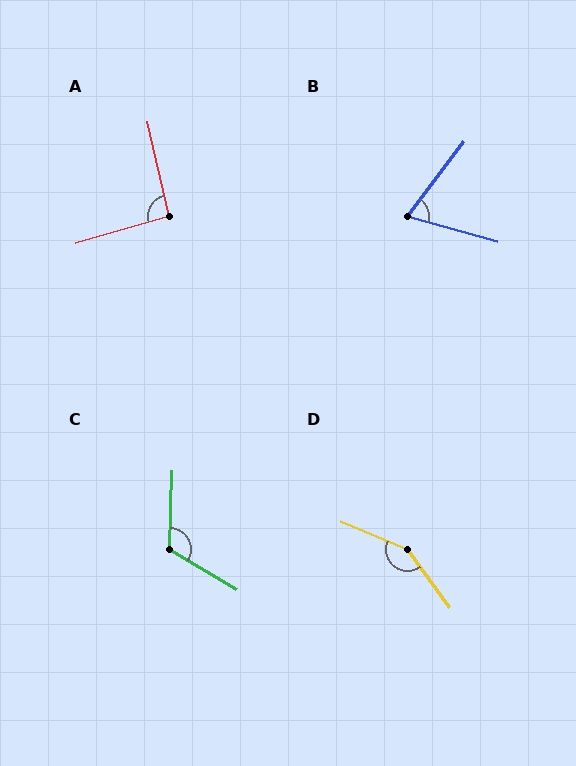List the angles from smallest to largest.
B (69°), A (93°), C (119°), D (149°).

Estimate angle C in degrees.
Approximately 119 degrees.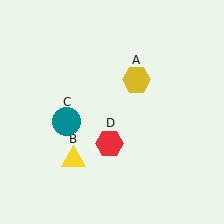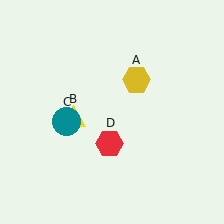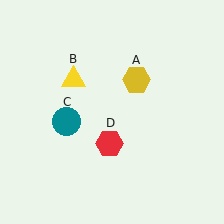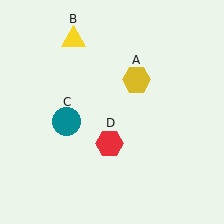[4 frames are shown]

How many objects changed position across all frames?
1 object changed position: yellow triangle (object B).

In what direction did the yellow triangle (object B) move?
The yellow triangle (object B) moved up.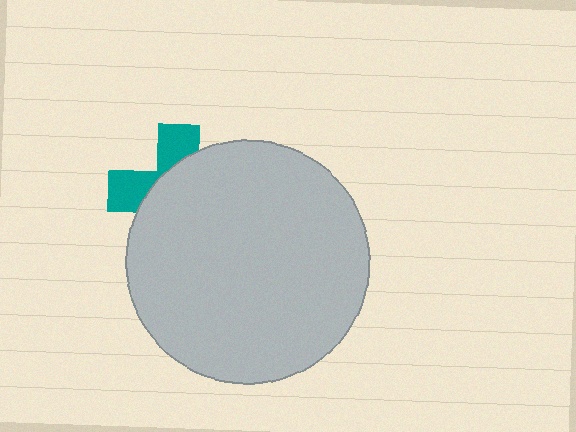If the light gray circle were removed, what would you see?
You would see the complete teal cross.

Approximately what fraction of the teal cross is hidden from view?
Roughly 67% of the teal cross is hidden behind the light gray circle.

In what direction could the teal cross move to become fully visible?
The teal cross could move toward the upper-left. That would shift it out from behind the light gray circle entirely.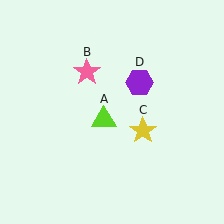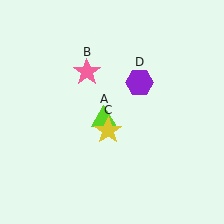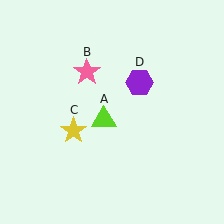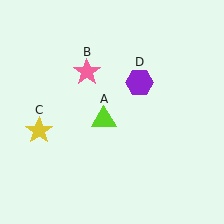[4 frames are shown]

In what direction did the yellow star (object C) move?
The yellow star (object C) moved left.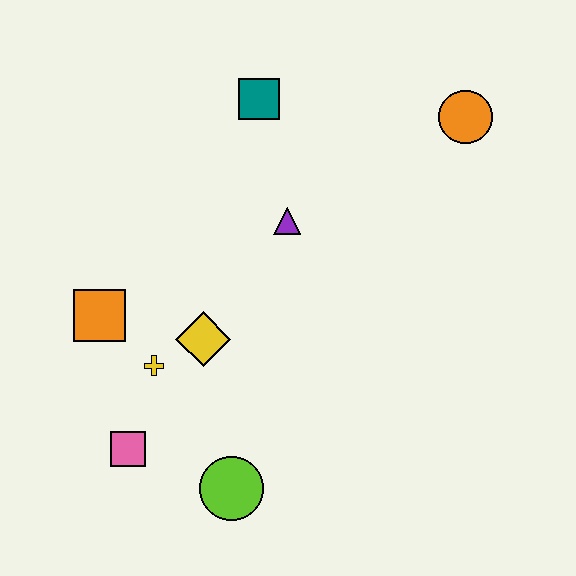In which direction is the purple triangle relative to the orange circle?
The purple triangle is to the left of the orange circle.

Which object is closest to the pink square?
The yellow cross is closest to the pink square.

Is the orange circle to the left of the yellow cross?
No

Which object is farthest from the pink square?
The orange circle is farthest from the pink square.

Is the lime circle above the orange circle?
No